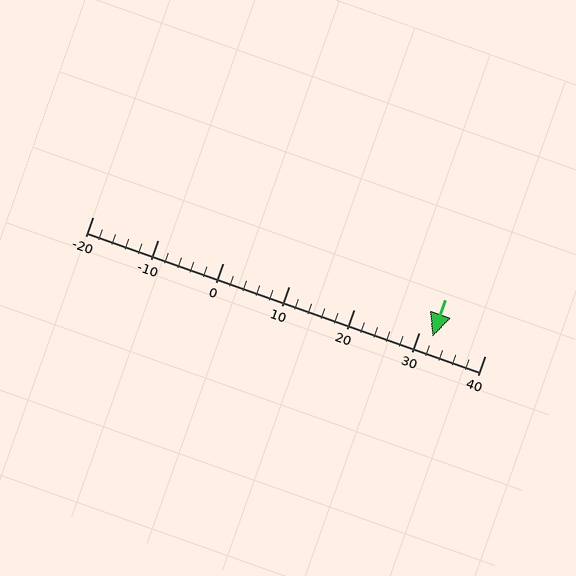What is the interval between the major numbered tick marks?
The major tick marks are spaced 10 units apart.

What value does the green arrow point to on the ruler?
The green arrow points to approximately 32.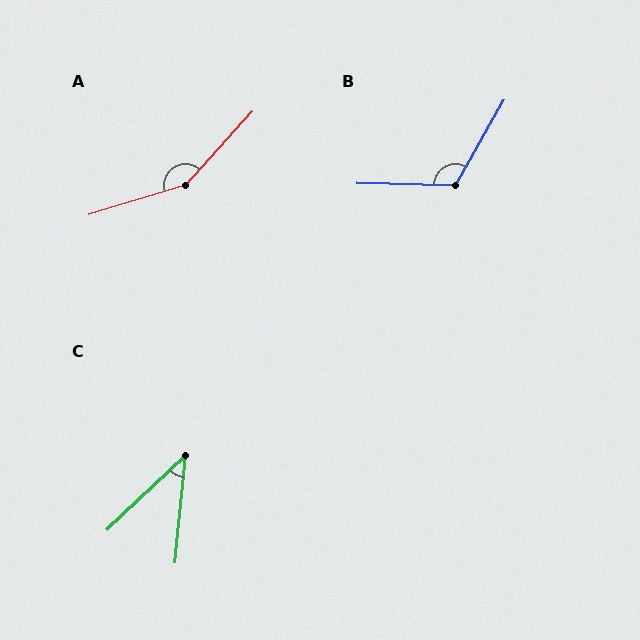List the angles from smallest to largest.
C (41°), B (118°), A (150°).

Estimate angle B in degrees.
Approximately 118 degrees.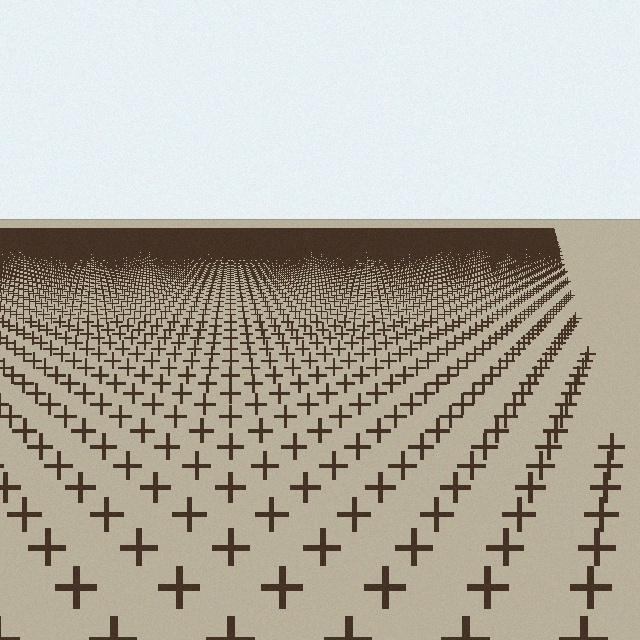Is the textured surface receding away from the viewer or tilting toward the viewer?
The surface is receding away from the viewer. Texture elements get smaller and denser toward the top.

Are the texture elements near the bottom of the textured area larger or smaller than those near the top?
Larger. Near the bottom, elements are closer to the viewer and appear at a bigger on-screen size.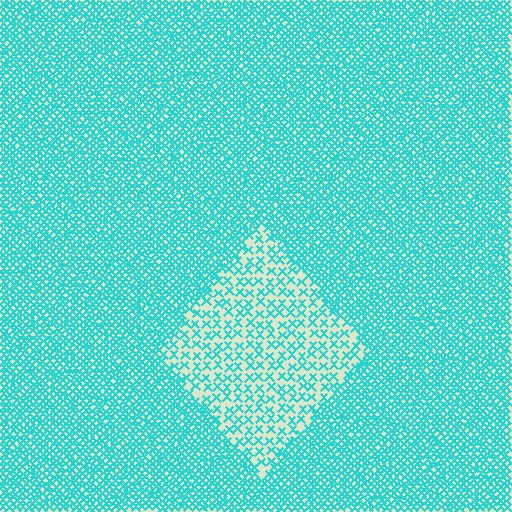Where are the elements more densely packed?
The elements are more densely packed outside the diamond boundary.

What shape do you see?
I see a diamond.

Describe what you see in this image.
The image contains small cyan elements arranged at two different densities. A diamond-shaped region is visible where the elements are less densely packed than the surrounding area.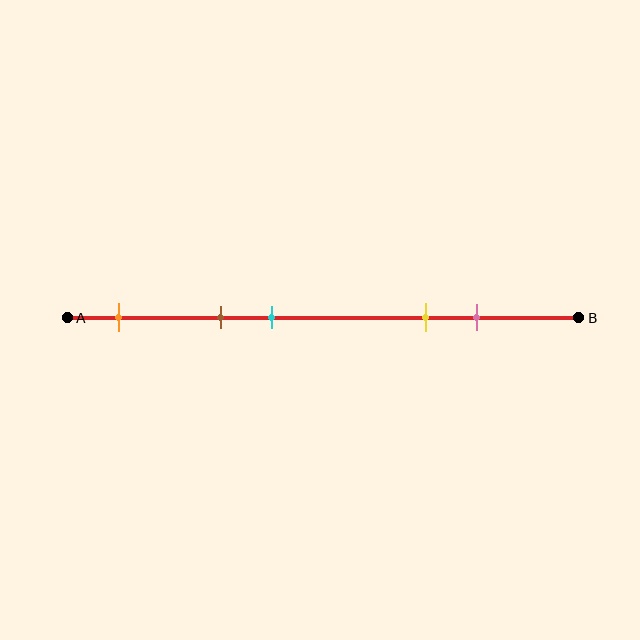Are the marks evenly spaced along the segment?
No, the marks are not evenly spaced.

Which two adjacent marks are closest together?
The brown and cyan marks are the closest adjacent pair.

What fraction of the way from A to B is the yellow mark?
The yellow mark is approximately 70% (0.7) of the way from A to B.